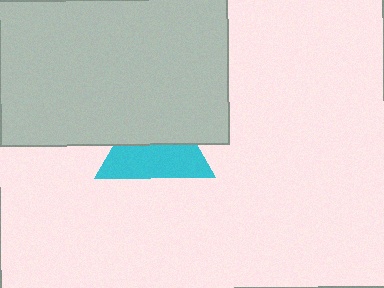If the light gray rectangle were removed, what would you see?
You would see the complete cyan triangle.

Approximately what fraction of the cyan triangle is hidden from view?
Roughly 49% of the cyan triangle is hidden behind the light gray rectangle.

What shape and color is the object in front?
The object in front is a light gray rectangle.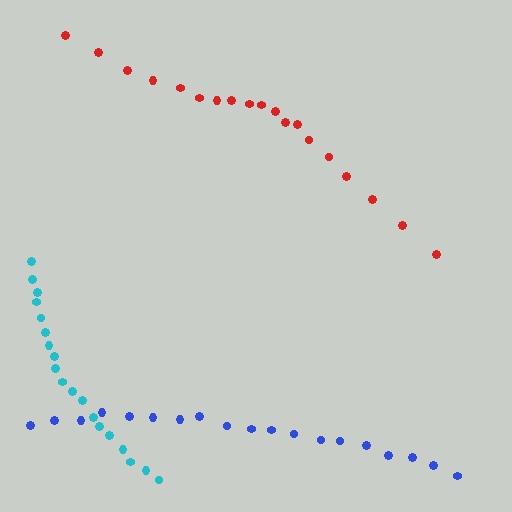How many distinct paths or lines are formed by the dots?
There are 3 distinct paths.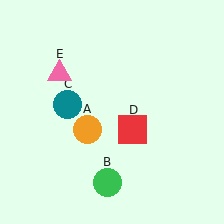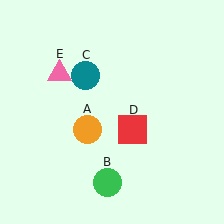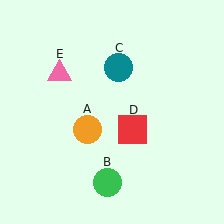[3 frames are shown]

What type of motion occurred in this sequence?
The teal circle (object C) rotated clockwise around the center of the scene.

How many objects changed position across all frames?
1 object changed position: teal circle (object C).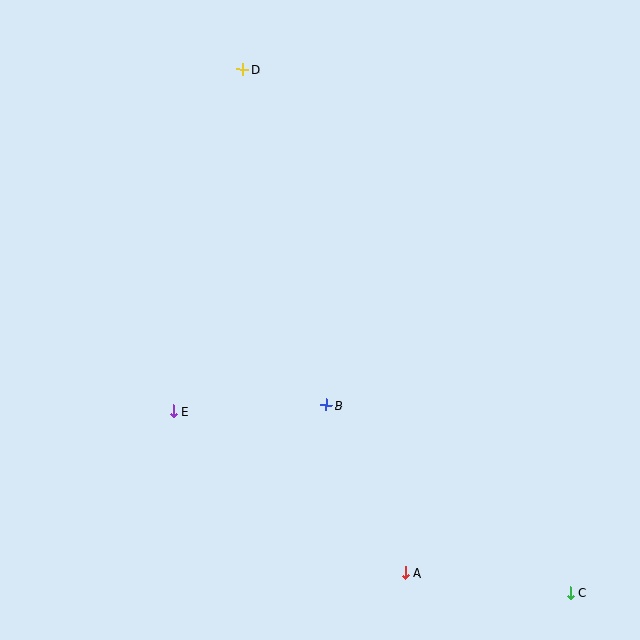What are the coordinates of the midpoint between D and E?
The midpoint between D and E is at (208, 240).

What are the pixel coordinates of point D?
Point D is at (243, 69).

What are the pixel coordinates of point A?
Point A is at (405, 572).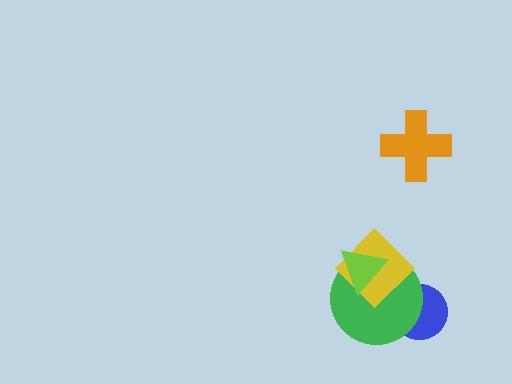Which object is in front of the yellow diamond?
The lime triangle is in front of the yellow diamond.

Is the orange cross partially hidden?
No, no other shape covers it.